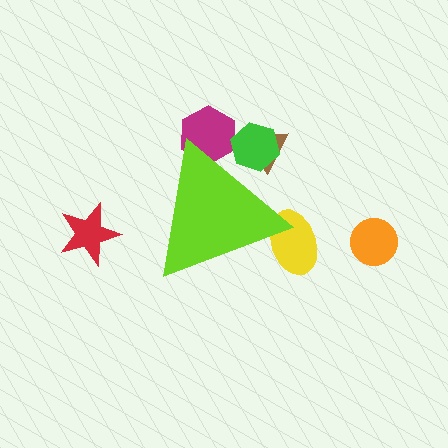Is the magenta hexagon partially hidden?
Yes, the magenta hexagon is partially hidden behind the lime triangle.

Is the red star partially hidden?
No, the red star is fully visible.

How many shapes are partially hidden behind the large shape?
4 shapes are partially hidden.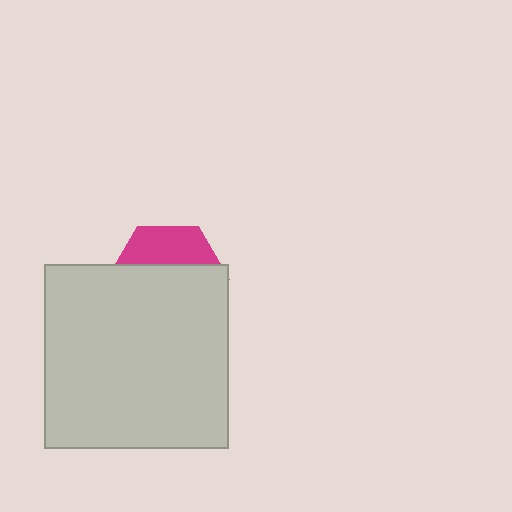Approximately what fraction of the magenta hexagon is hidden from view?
Roughly 68% of the magenta hexagon is hidden behind the light gray square.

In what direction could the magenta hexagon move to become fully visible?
The magenta hexagon could move up. That would shift it out from behind the light gray square entirely.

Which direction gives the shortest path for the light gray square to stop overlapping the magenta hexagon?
Moving down gives the shortest separation.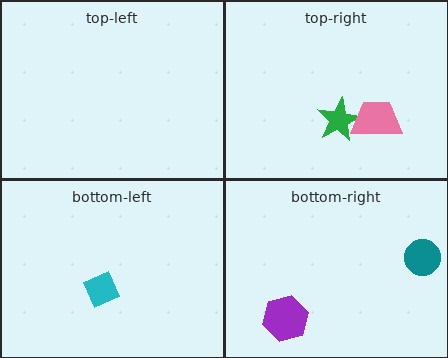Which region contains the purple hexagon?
The bottom-right region.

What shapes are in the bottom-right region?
The teal circle, the purple hexagon.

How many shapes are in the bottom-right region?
2.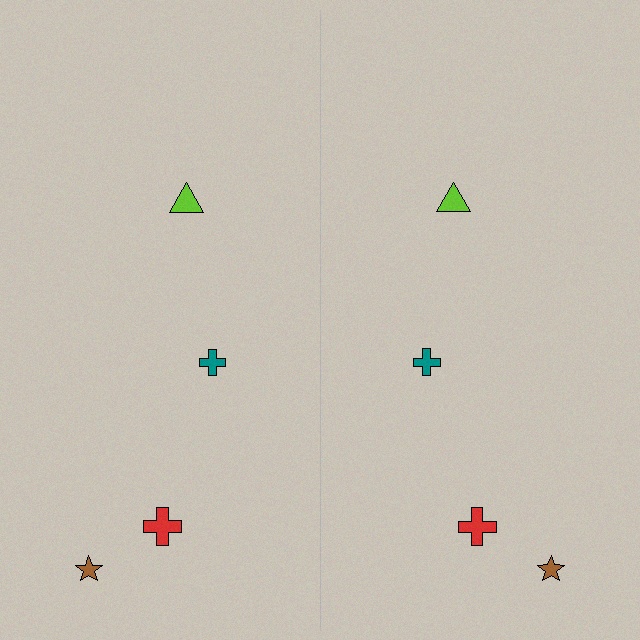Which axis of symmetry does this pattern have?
The pattern has a vertical axis of symmetry running through the center of the image.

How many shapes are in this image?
There are 8 shapes in this image.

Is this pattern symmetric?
Yes, this pattern has bilateral (reflection) symmetry.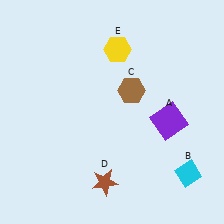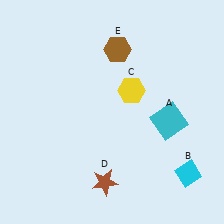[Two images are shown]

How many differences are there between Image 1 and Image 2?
There are 3 differences between the two images.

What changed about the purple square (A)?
In Image 1, A is purple. In Image 2, it changed to cyan.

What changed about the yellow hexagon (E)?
In Image 1, E is yellow. In Image 2, it changed to brown.